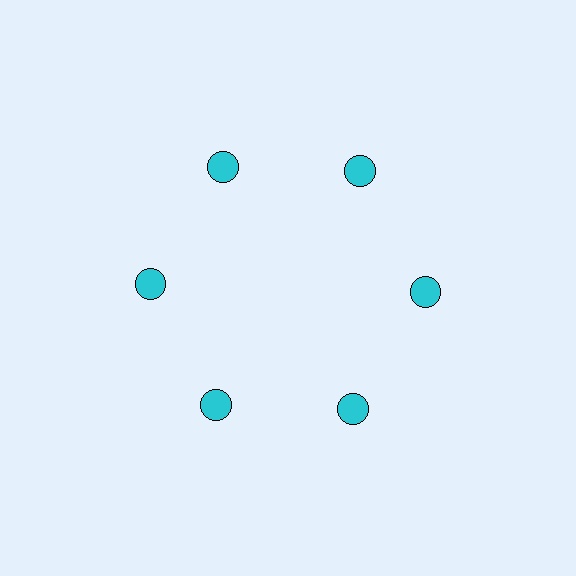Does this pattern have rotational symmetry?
Yes, this pattern has 6-fold rotational symmetry. It looks the same after rotating 60 degrees around the center.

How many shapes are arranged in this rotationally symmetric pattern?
There are 6 shapes, arranged in 6 groups of 1.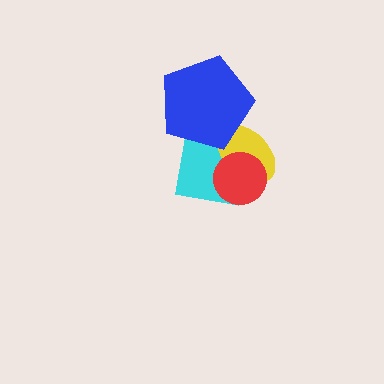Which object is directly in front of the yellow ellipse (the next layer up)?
The red circle is directly in front of the yellow ellipse.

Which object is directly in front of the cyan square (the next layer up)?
The yellow ellipse is directly in front of the cyan square.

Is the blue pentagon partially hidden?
No, no other shape covers it.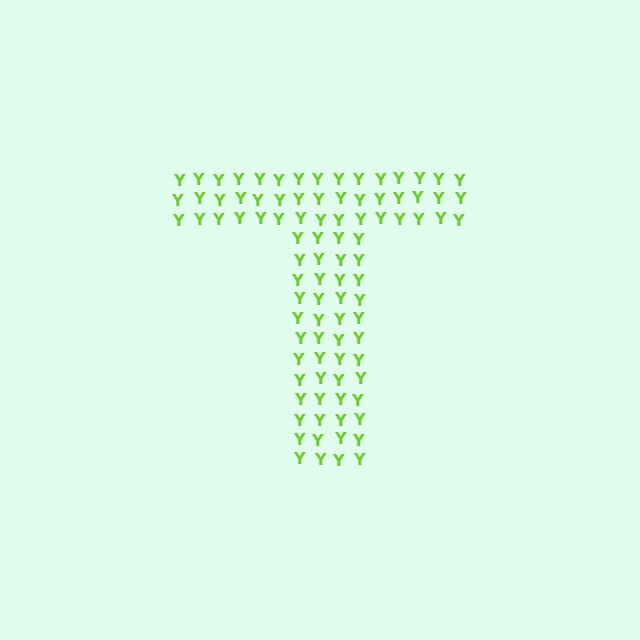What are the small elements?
The small elements are letter Y's.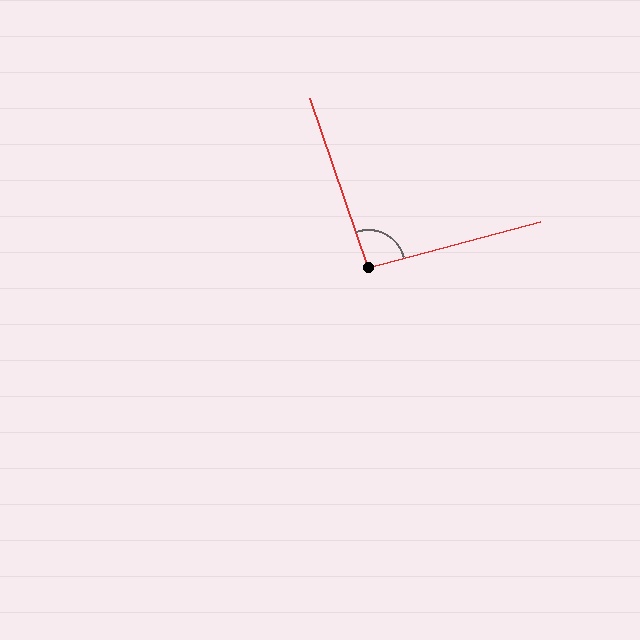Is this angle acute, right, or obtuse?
It is approximately a right angle.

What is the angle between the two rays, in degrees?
Approximately 94 degrees.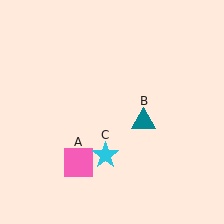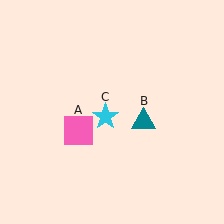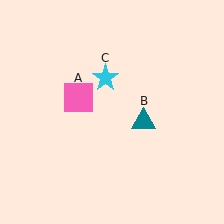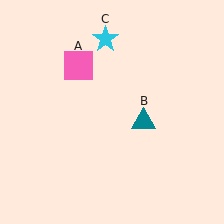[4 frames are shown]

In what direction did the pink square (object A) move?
The pink square (object A) moved up.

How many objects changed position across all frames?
2 objects changed position: pink square (object A), cyan star (object C).